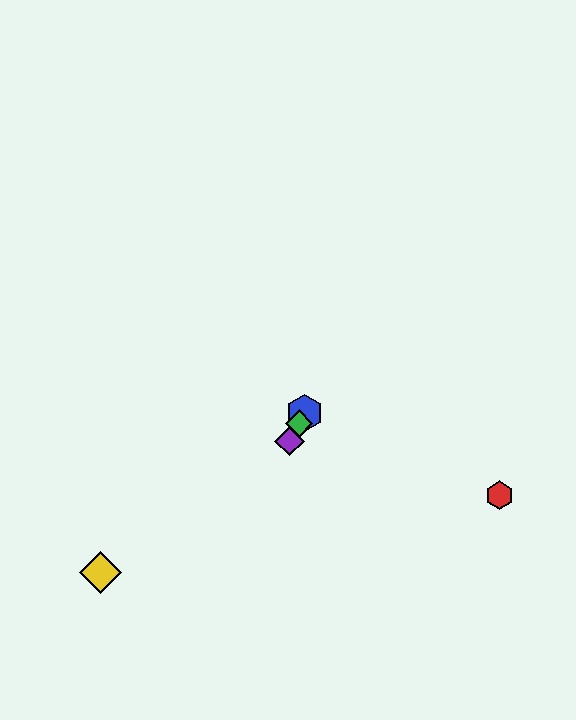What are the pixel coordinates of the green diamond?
The green diamond is at (299, 423).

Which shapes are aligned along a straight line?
The blue hexagon, the green diamond, the purple diamond are aligned along a straight line.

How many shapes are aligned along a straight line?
3 shapes (the blue hexagon, the green diamond, the purple diamond) are aligned along a straight line.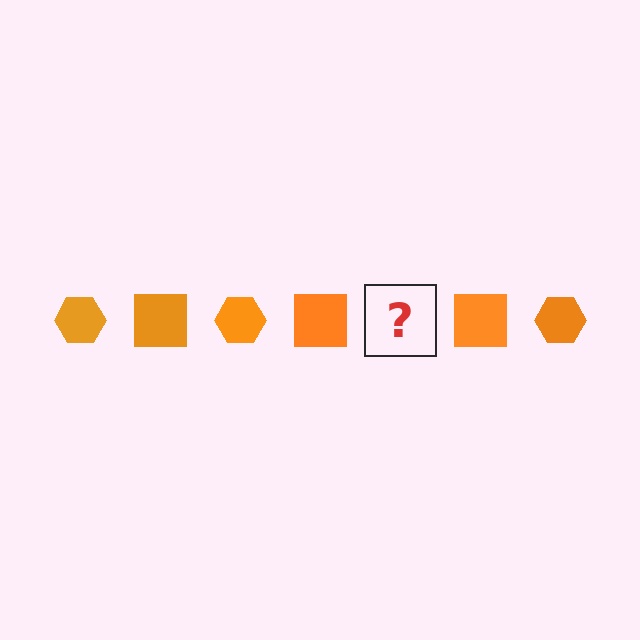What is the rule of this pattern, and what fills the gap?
The rule is that the pattern cycles through hexagon, square shapes in orange. The gap should be filled with an orange hexagon.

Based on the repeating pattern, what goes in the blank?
The blank should be an orange hexagon.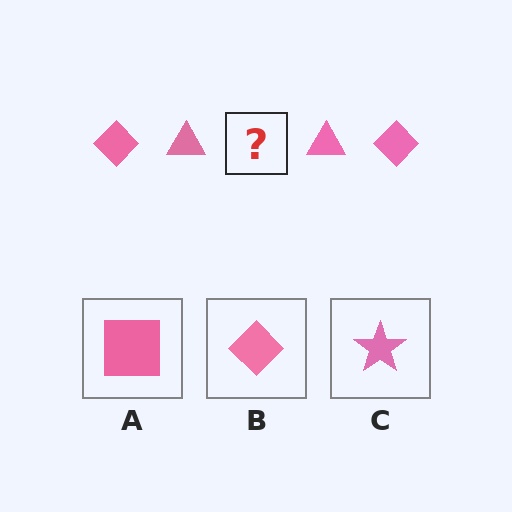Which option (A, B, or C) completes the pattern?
B.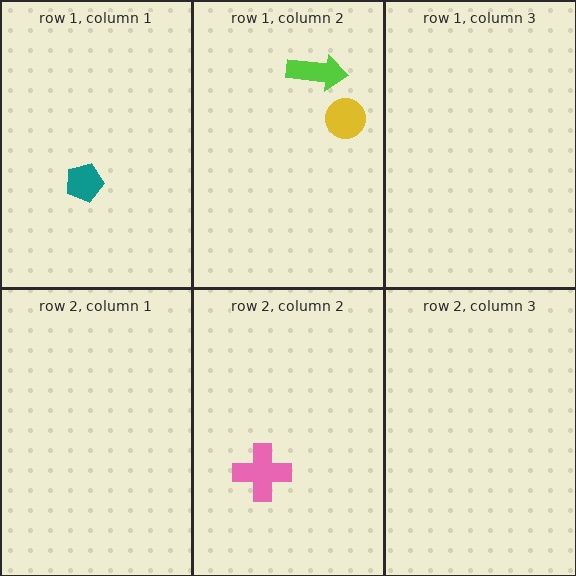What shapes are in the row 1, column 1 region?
The teal pentagon.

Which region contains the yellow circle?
The row 1, column 2 region.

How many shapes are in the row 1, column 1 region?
1.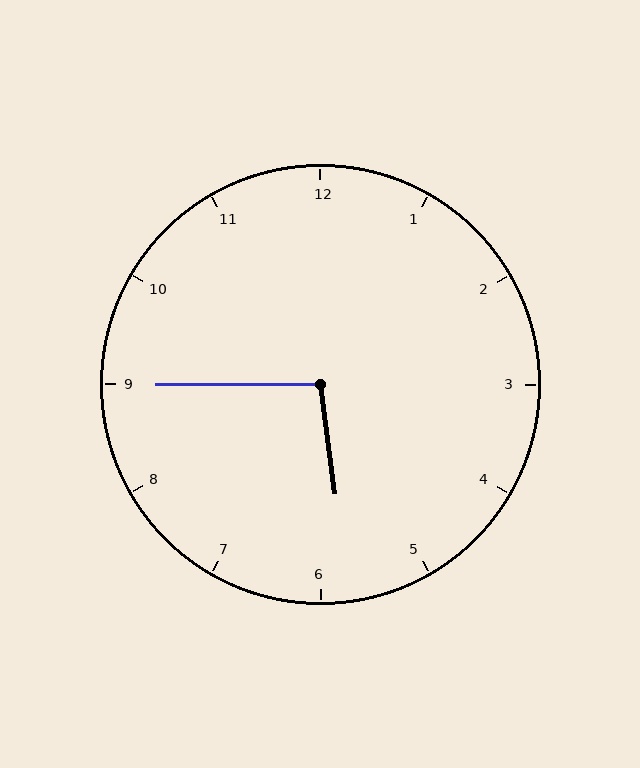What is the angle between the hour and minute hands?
Approximately 98 degrees.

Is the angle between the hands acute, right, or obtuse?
It is obtuse.